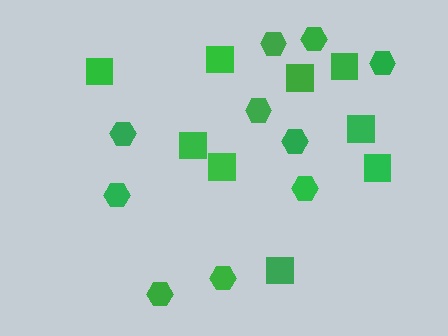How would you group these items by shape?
There are 2 groups: one group of squares (9) and one group of hexagons (10).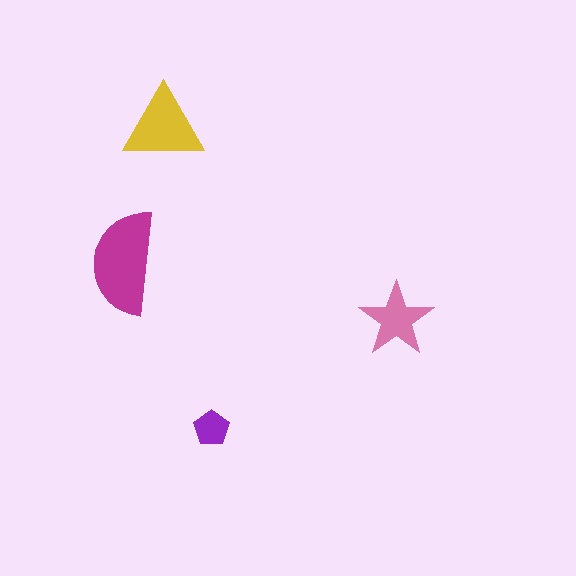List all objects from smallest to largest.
The purple pentagon, the pink star, the yellow triangle, the magenta semicircle.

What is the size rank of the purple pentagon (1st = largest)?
4th.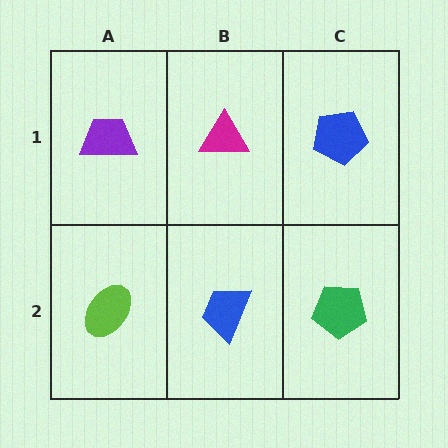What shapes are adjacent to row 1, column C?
A green pentagon (row 2, column C), a magenta triangle (row 1, column B).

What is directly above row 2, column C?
A blue pentagon.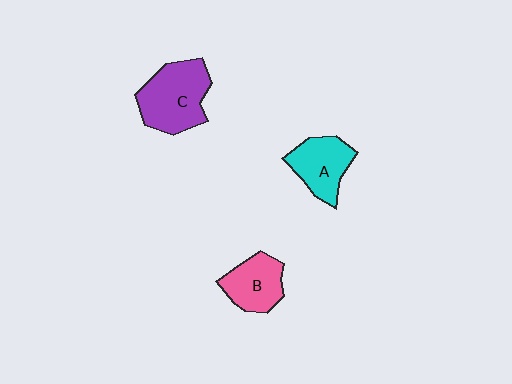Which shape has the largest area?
Shape C (purple).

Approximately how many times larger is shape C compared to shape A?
Approximately 1.4 times.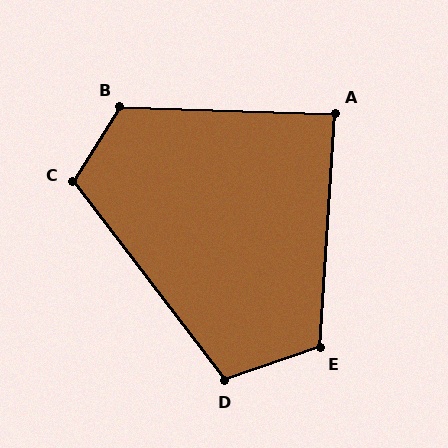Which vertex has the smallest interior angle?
A, at approximately 88 degrees.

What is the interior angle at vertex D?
Approximately 108 degrees (obtuse).